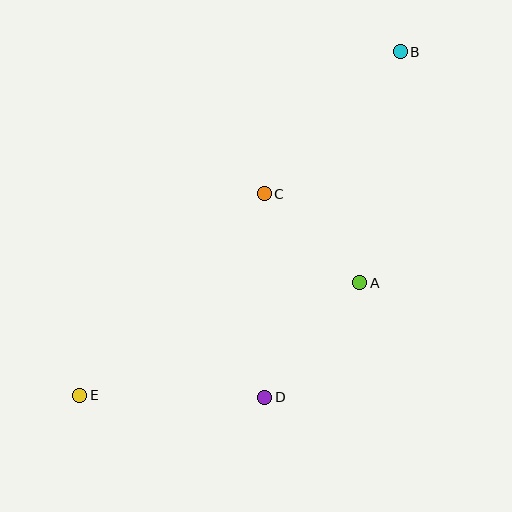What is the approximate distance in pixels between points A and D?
The distance between A and D is approximately 149 pixels.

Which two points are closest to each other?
Points A and C are closest to each other.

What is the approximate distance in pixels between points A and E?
The distance between A and E is approximately 302 pixels.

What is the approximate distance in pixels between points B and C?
The distance between B and C is approximately 196 pixels.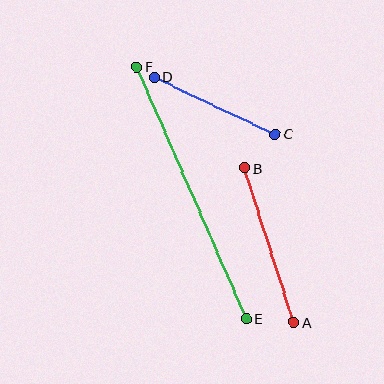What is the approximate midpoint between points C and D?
The midpoint is at approximately (215, 106) pixels.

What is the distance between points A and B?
The distance is approximately 162 pixels.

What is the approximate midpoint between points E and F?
The midpoint is at approximately (191, 193) pixels.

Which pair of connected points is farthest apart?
Points E and F are farthest apart.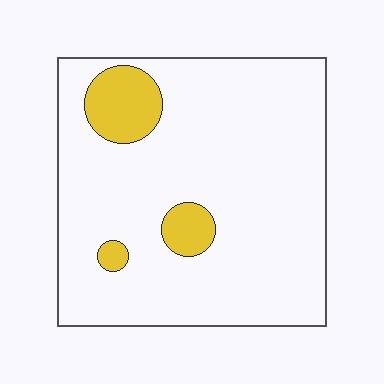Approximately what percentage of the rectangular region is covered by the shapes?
Approximately 10%.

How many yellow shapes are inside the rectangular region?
3.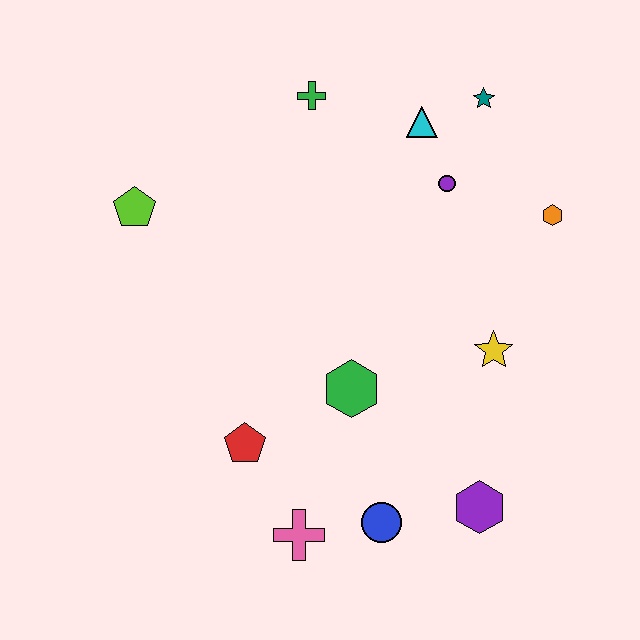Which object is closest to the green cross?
The cyan triangle is closest to the green cross.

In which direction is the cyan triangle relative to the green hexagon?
The cyan triangle is above the green hexagon.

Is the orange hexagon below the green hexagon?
No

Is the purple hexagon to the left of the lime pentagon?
No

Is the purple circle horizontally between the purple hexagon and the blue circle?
Yes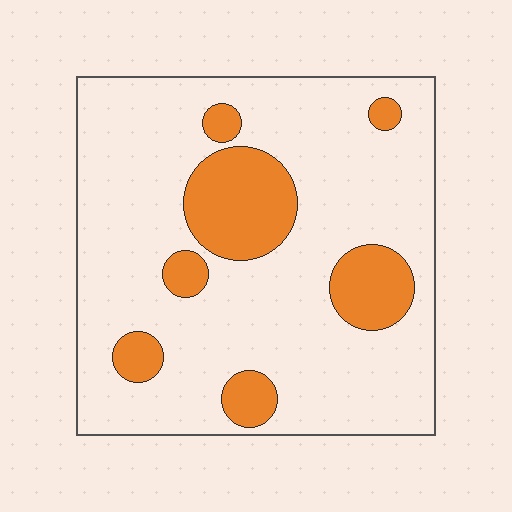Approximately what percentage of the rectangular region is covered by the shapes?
Approximately 20%.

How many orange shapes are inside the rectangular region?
7.